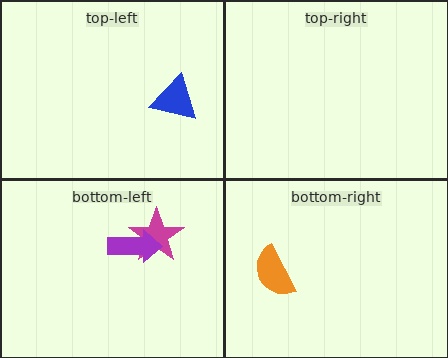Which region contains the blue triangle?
The top-left region.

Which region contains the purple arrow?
The bottom-left region.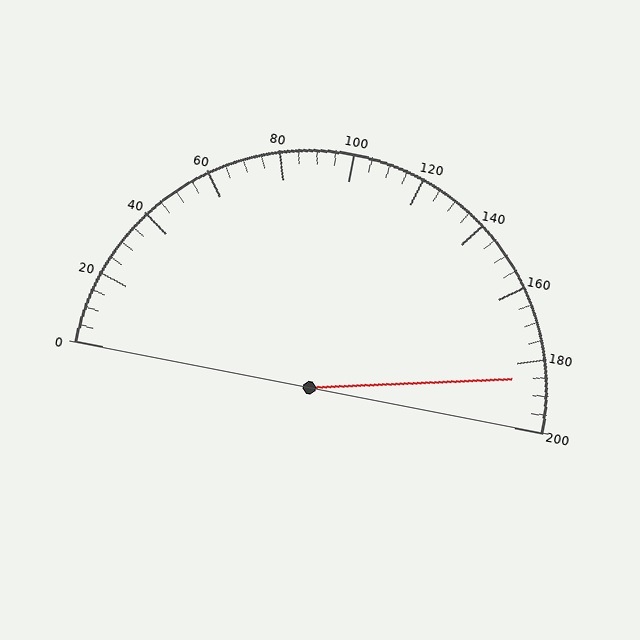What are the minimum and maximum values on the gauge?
The gauge ranges from 0 to 200.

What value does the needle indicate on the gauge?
The needle indicates approximately 185.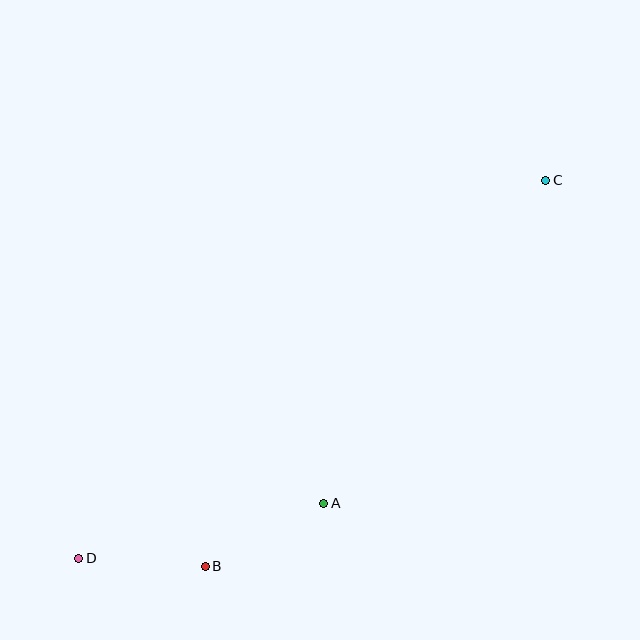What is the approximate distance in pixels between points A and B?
The distance between A and B is approximately 134 pixels.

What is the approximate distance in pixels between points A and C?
The distance between A and C is approximately 391 pixels.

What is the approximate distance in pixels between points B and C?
The distance between B and C is approximately 514 pixels.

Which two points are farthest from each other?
Points C and D are farthest from each other.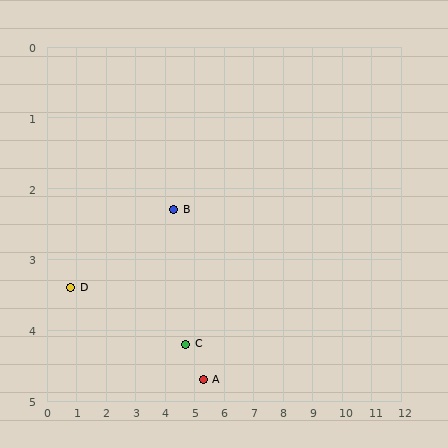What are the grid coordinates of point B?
Point B is at approximately (4.3, 2.3).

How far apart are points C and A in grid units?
Points C and A are about 0.8 grid units apart.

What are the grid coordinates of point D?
Point D is at approximately (0.8, 3.4).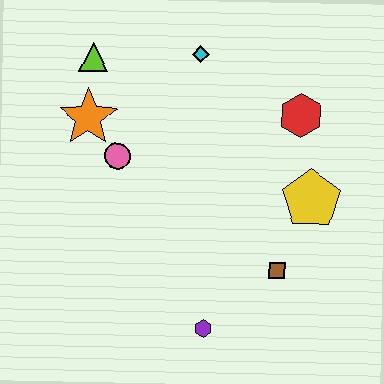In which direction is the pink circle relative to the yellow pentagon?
The pink circle is to the left of the yellow pentagon.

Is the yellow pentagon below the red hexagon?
Yes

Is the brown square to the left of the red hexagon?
Yes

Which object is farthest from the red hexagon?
The purple hexagon is farthest from the red hexagon.